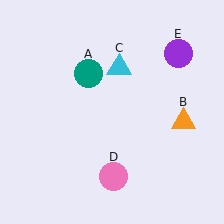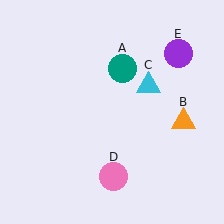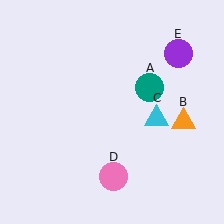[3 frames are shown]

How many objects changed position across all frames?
2 objects changed position: teal circle (object A), cyan triangle (object C).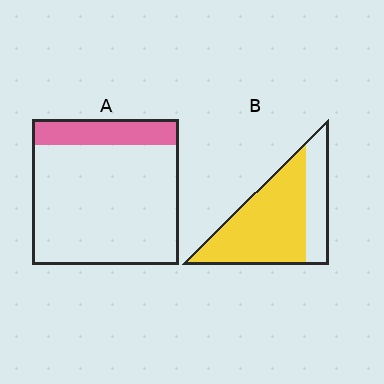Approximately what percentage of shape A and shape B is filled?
A is approximately 20% and B is approximately 70%.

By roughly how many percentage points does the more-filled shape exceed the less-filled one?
By roughly 55 percentage points (B over A).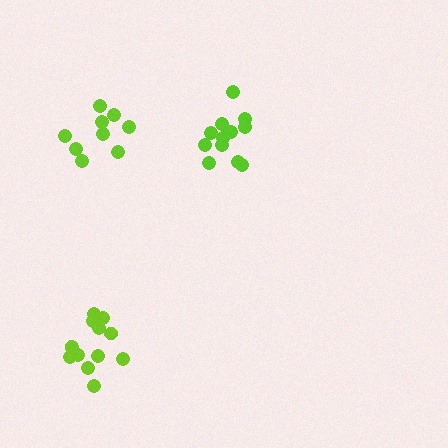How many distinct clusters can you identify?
There are 3 distinct clusters.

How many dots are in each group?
Group 1: 12 dots, Group 2: 13 dots, Group 3: 9 dots (34 total).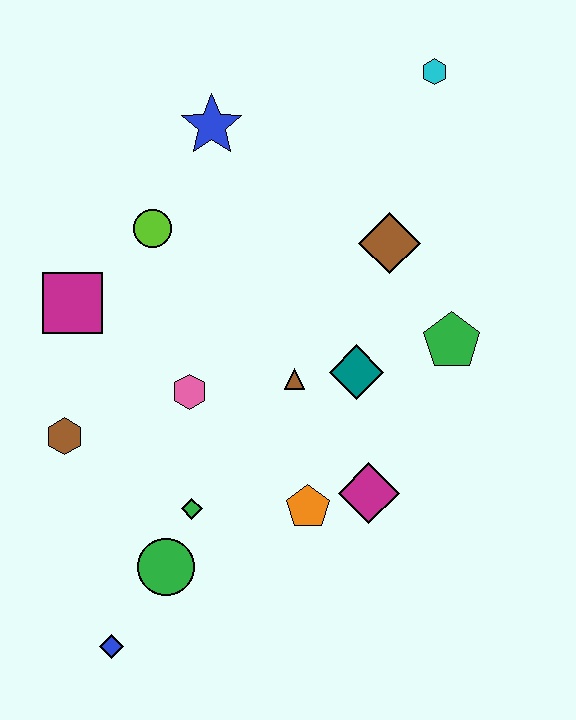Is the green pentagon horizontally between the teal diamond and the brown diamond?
No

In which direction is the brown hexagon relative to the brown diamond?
The brown hexagon is to the left of the brown diamond.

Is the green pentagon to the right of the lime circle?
Yes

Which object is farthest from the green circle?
The cyan hexagon is farthest from the green circle.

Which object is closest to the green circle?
The green diamond is closest to the green circle.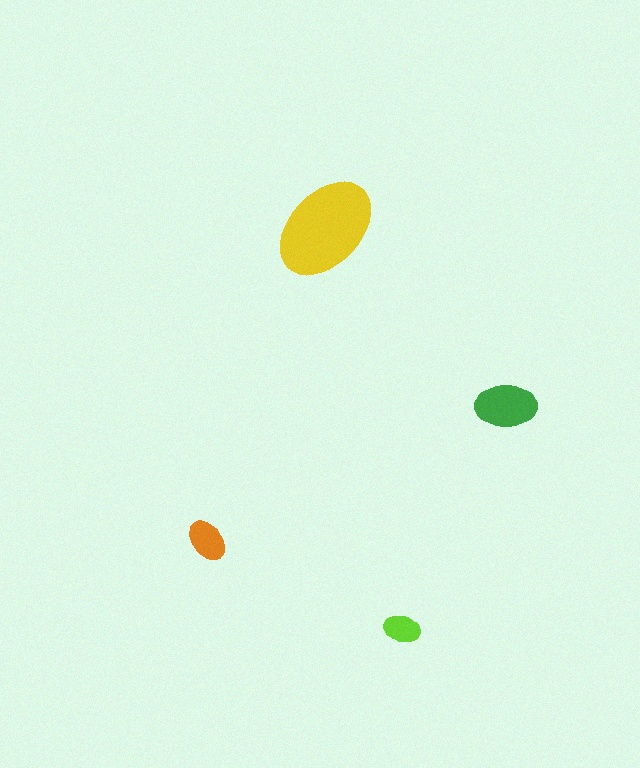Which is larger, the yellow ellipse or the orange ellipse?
The yellow one.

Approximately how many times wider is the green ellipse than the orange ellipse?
About 1.5 times wider.